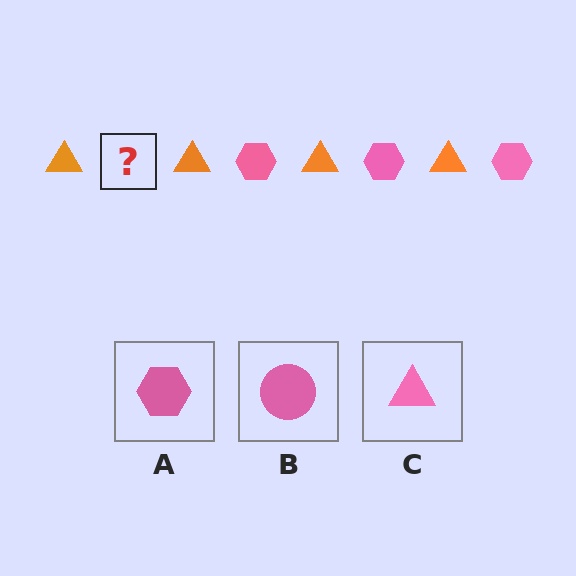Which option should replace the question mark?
Option A.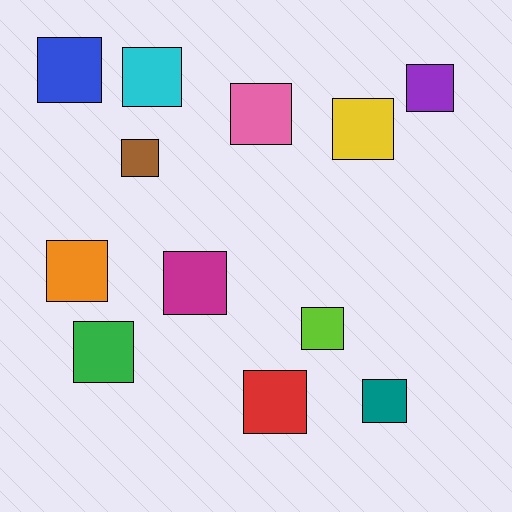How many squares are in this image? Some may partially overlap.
There are 12 squares.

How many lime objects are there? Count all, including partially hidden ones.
There is 1 lime object.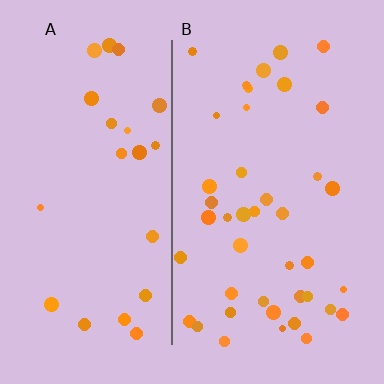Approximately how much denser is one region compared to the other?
Approximately 1.8× — region B over region A.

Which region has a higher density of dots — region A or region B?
B (the right).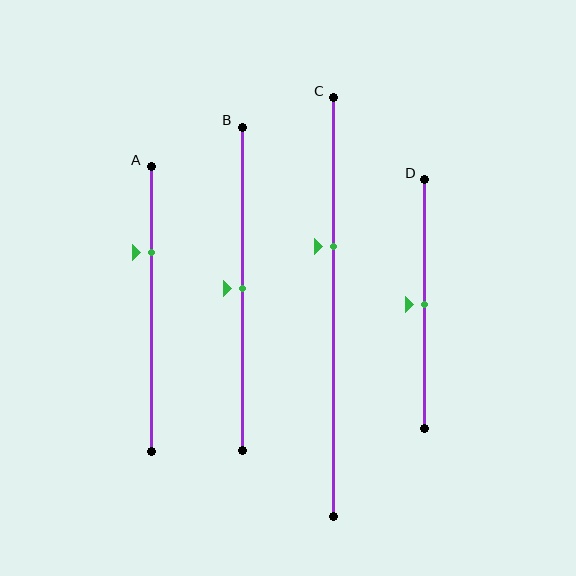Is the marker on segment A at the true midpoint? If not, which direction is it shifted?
No, the marker on segment A is shifted upward by about 20% of the segment length.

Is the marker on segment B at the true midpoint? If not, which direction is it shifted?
Yes, the marker on segment B is at the true midpoint.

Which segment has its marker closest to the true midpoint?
Segment B has its marker closest to the true midpoint.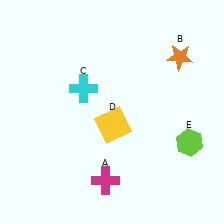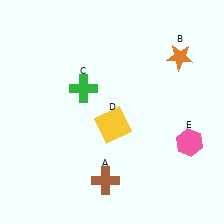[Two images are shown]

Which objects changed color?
A changed from magenta to brown. C changed from cyan to green. E changed from lime to pink.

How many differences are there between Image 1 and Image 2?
There are 3 differences between the two images.